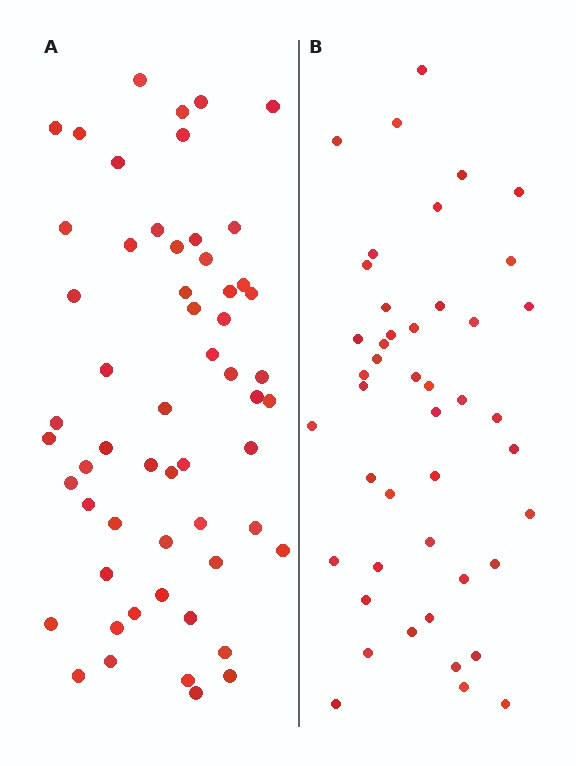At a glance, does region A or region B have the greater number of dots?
Region A (the left region) has more dots.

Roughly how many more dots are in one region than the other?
Region A has roughly 12 or so more dots than region B.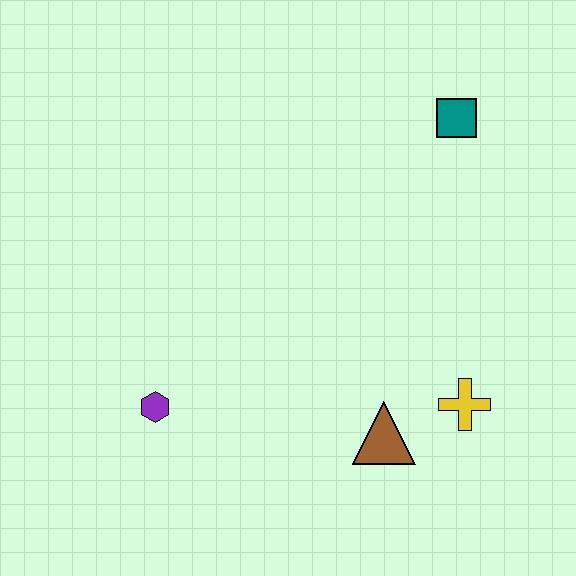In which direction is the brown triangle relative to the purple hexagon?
The brown triangle is to the right of the purple hexagon.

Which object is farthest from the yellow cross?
The purple hexagon is farthest from the yellow cross.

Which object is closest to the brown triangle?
The yellow cross is closest to the brown triangle.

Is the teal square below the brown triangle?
No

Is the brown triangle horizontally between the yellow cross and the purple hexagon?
Yes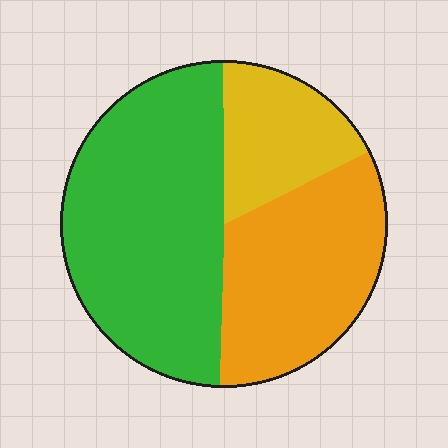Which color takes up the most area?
Green, at roughly 50%.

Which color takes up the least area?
Yellow, at roughly 20%.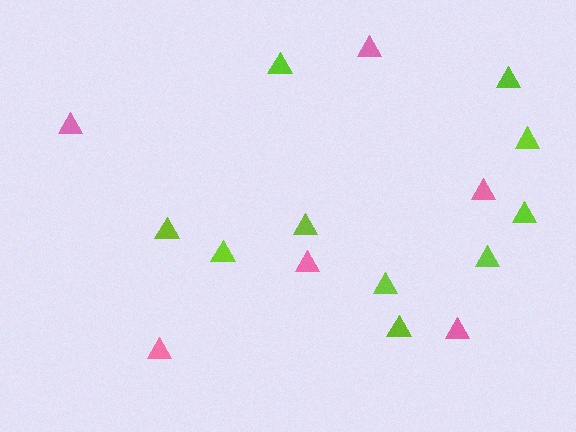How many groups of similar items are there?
There are 2 groups: one group of lime triangles (10) and one group of pink triangles (6).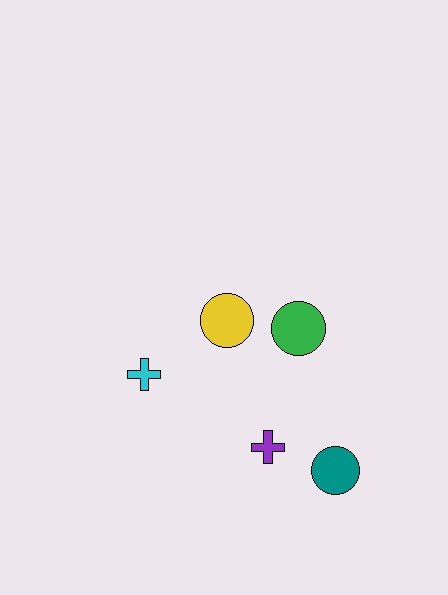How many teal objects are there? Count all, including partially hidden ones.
There is 1 teal object.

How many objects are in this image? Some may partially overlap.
There are 5 objects.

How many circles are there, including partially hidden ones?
There are 3 circles.